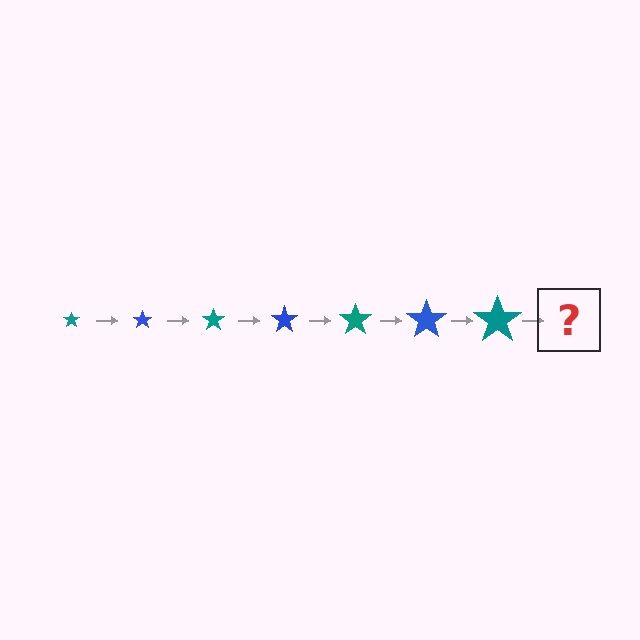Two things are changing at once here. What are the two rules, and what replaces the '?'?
The two rules are that the star grows larger each step and the color cycles through teal and blue. The '?' should be a blue star, larger than the previous one.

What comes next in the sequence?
The next element should be a blue star, larger than the previous one.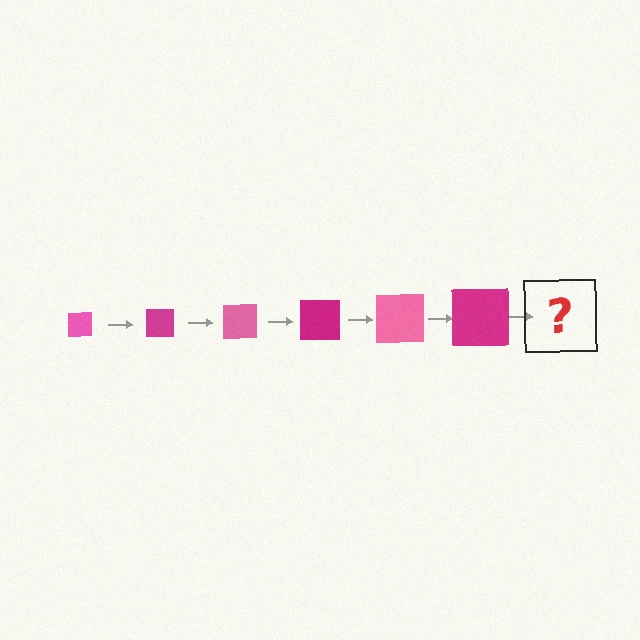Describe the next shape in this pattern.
It should be a pink square, larger than the previous one.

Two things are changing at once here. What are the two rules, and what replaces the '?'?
The two rules are that the square grows larger each step and the color cycles through pink and magenta. The '?' should be a pink square, larger than the previous one.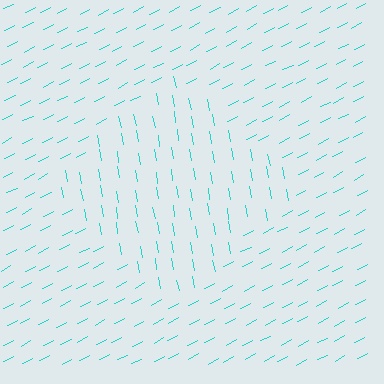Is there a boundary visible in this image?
Yes, there is a texture boundary formed by a change in line orientation.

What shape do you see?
I see a diamond.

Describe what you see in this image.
The image is filled with small cyan line segments. A diamond region in the image has lines oriented differently from the surrounding lines, creating a visible texture boundary.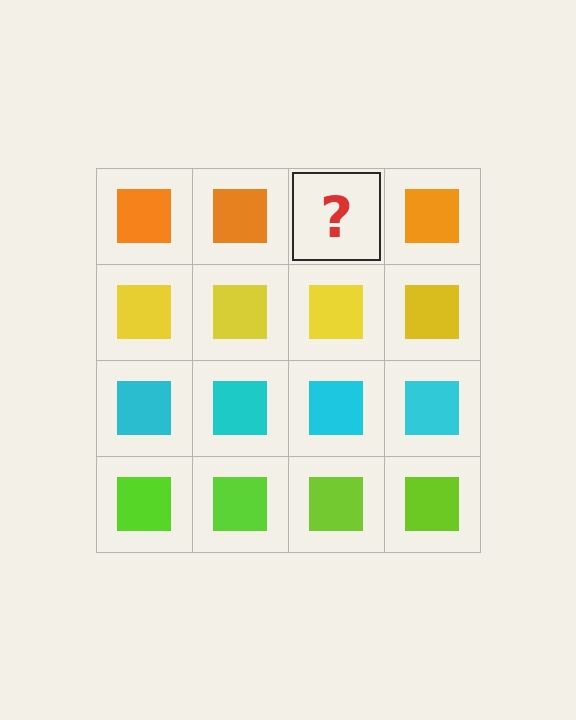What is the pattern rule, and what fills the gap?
The rule is that each row has a consistent color. The gap should be filled with an orange square.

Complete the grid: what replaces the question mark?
The question mark should be replaced with an orange square.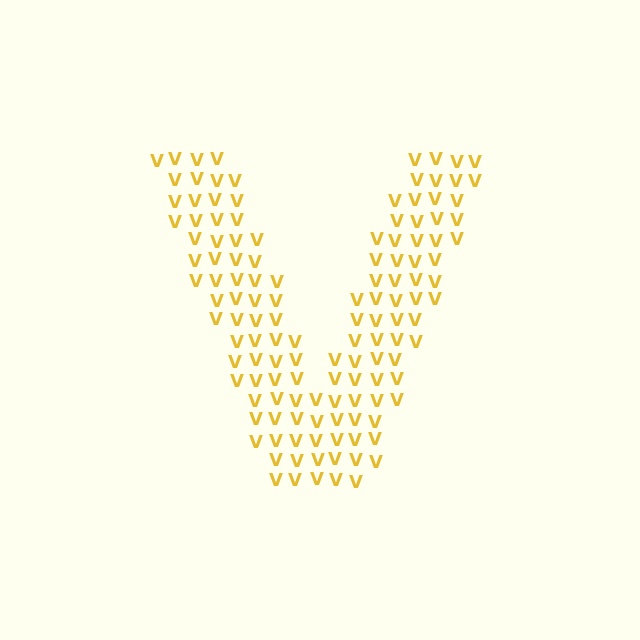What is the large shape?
The large shape is the letter V.